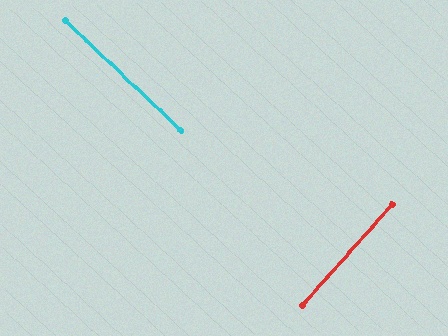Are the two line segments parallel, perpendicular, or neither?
Perpendicular — they meet at approximately 89°.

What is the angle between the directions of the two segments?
Approximately 89 degrees.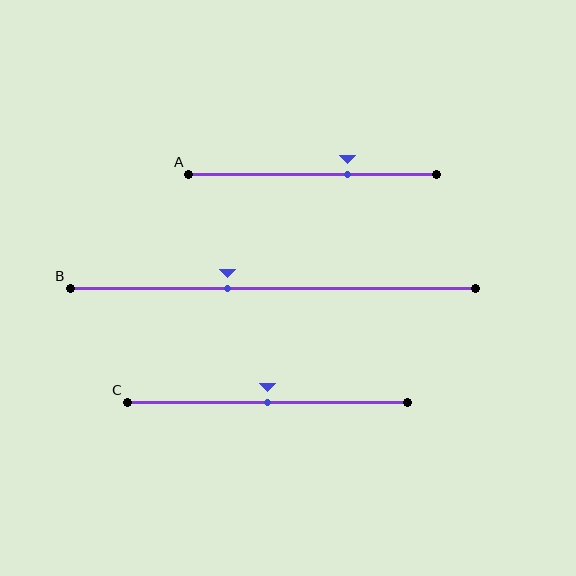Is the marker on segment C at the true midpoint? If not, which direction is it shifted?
Yes, the marker on segment C is at the true midpoint.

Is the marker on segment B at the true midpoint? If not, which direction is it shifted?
No, the marker on segment B is shifted to the left by about 11% of the segment length.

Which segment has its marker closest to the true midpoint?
Segment C has its marker closest to the true midpoint.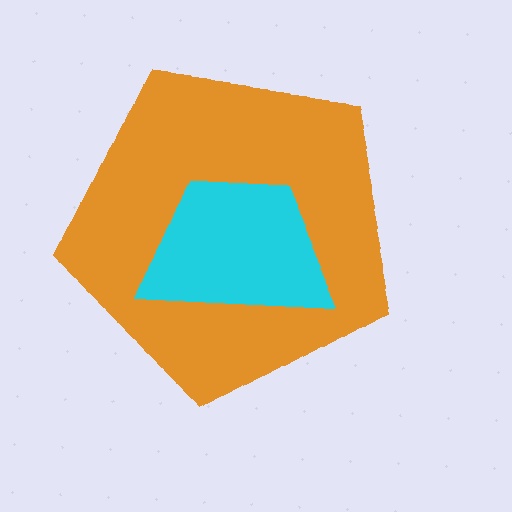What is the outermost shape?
The orange pentagon.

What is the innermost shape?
The cyan trapezoid.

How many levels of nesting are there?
2.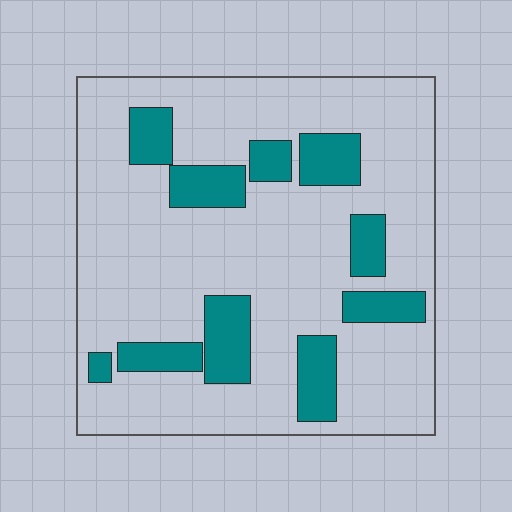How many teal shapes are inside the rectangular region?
10.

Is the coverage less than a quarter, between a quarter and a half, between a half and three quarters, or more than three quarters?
Less than a quarter.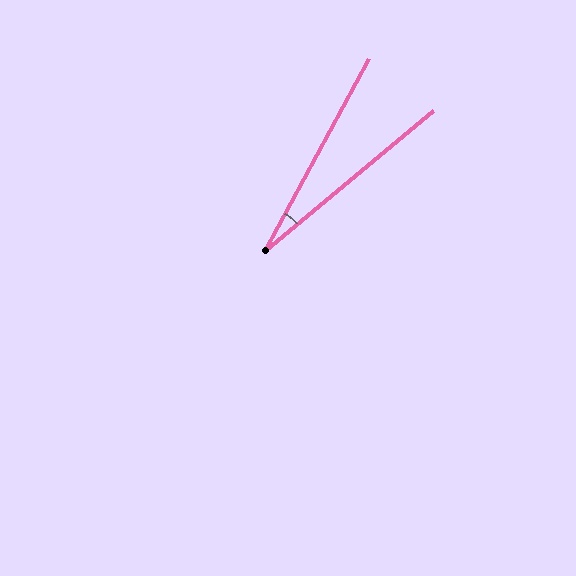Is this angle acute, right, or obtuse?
It is acute.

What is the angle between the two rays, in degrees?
Approximately 22 degrees.